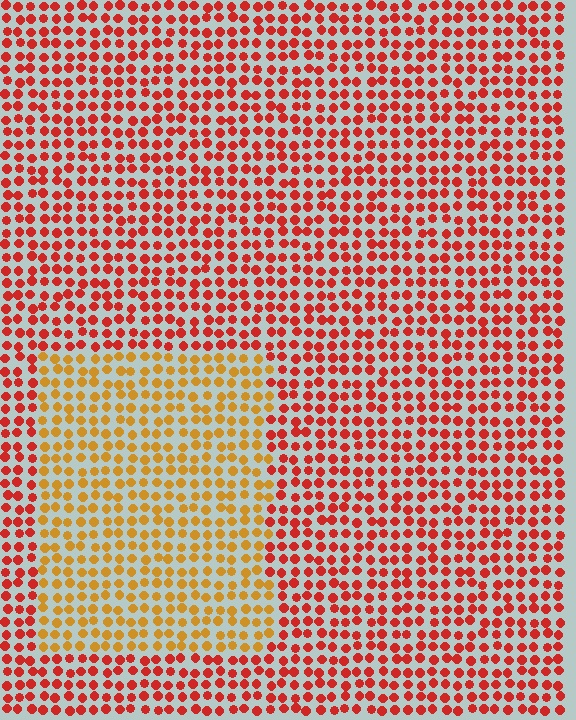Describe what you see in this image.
The image is filled with small red elements in a uniform arrangement. A rectangle-shaped region is visible where the elements are tinted to a slightly different hue, forming a subtle color boundary.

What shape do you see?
I see a rectangle.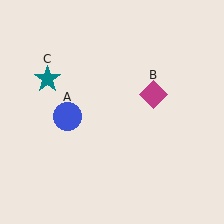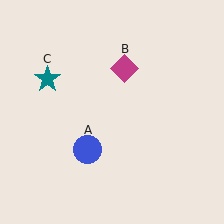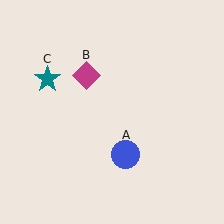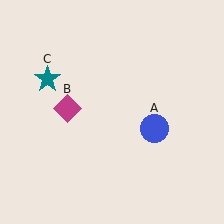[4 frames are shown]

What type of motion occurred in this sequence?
The blue circle (object A), magenta diamond (object B) rotated counterclockwise around the center of the scene.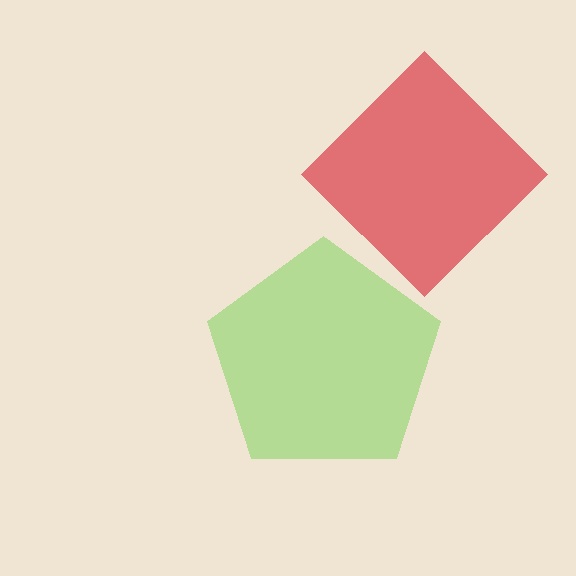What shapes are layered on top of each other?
The layered shapes are: a red diamond, a lime pentagon.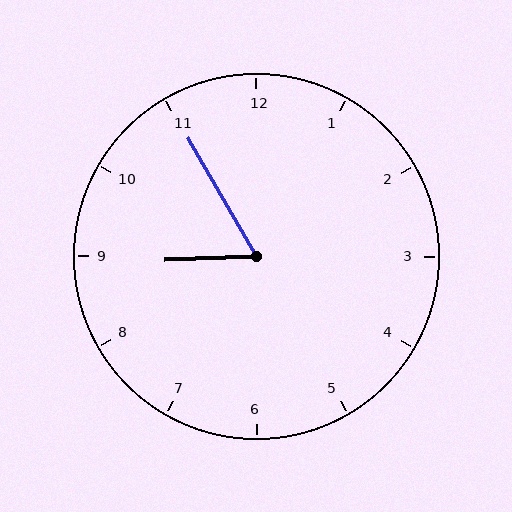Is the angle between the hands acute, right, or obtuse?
It is acute.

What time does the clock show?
8:55.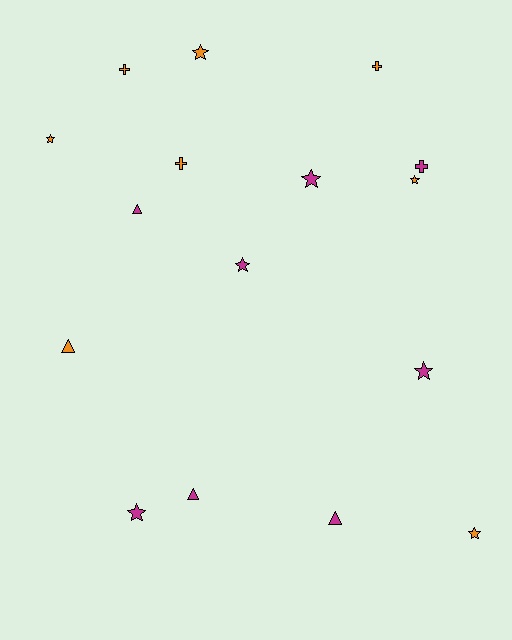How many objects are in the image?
There are 16 objects.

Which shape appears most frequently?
Star, with 8 objects.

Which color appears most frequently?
Magenta, with 8 objects.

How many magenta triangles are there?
There are 3 magenta triangles.